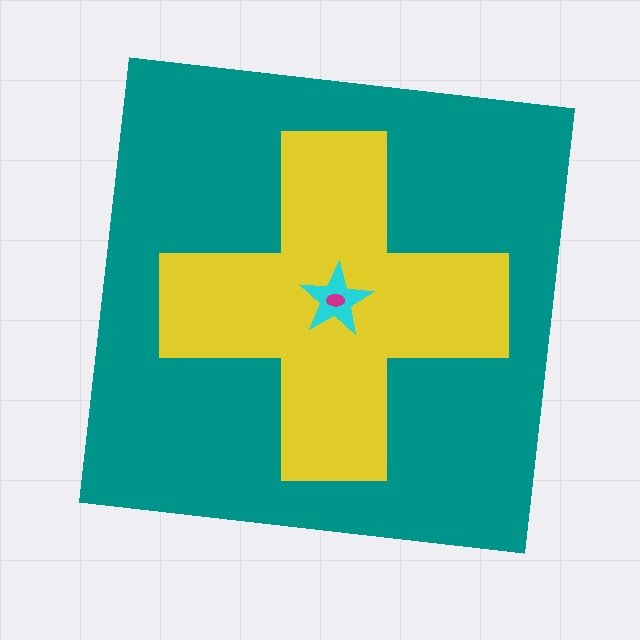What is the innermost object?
The magenta ellipse.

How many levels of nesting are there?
4.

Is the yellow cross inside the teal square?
Yes.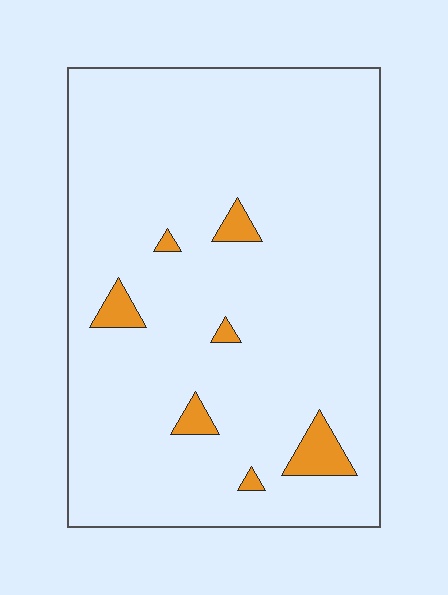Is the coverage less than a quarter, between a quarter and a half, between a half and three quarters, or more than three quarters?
Less than a quarter.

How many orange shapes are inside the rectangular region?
7.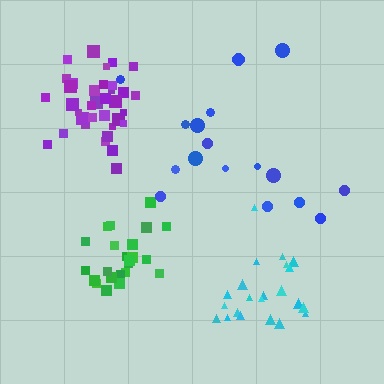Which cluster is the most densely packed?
Purple.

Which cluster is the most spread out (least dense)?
Blue.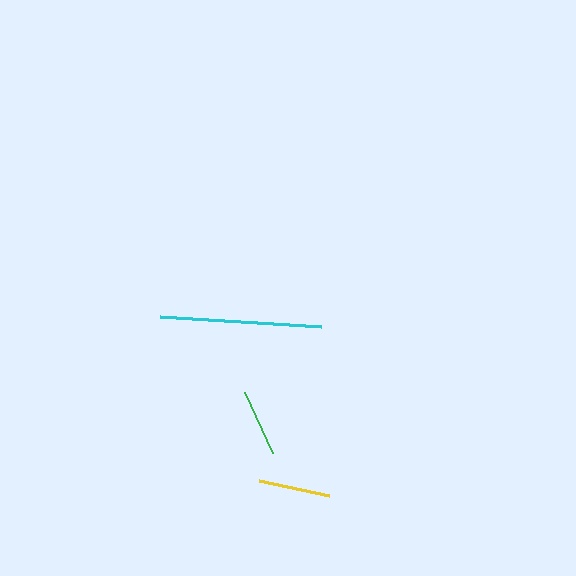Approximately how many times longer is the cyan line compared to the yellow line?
The cyan line is approximately 2.3 times the length of the yellow line.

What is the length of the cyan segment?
The cyan segment is approximately 162 pixels long.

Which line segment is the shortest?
The green line is the shortest at approximately 67 pixels.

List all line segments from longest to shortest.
From longest to shortest: cyan, yellow, green.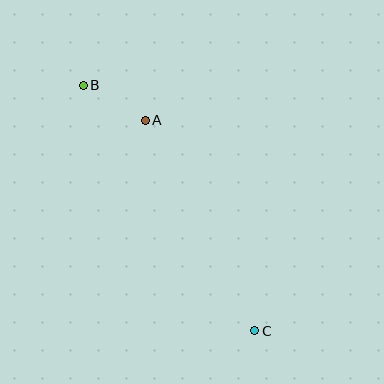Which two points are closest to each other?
Points A and B are closest to each other.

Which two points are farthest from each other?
Points B and C are farthest from each other.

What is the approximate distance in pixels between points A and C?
The distance between A and C is approximately 237 pixels.